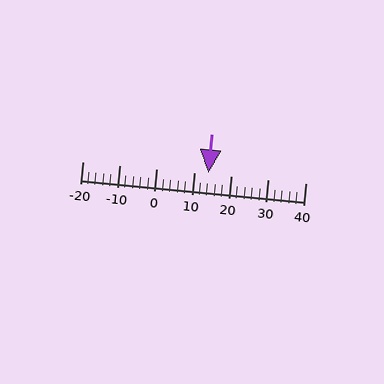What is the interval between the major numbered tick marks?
The major tick marks are spaced 10 units apart.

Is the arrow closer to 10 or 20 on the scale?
The arrow is closer to 10.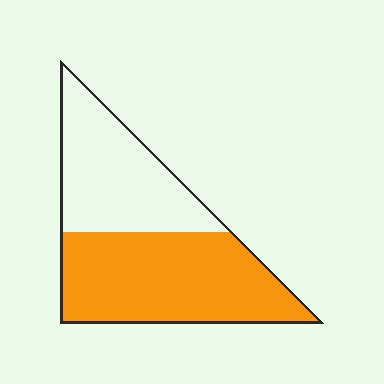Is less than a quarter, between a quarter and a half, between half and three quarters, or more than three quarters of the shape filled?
Between half and three quarters.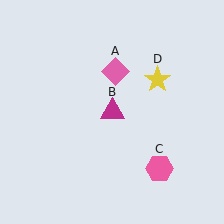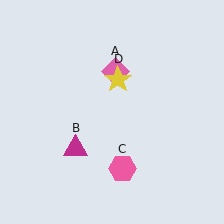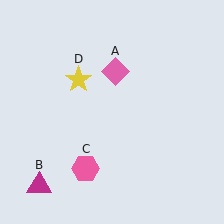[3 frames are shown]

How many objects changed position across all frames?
3 objects changed position: magenta triangle (object B), pink hexagon (object C), yellow star (object D).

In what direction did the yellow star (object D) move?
The yellow star (object D) moved left.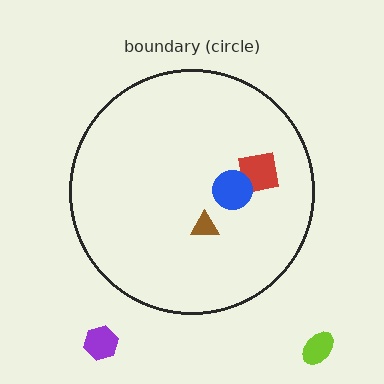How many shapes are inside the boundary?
3 inside, 2 outside.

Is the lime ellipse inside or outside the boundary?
Outside.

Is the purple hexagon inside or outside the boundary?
Outside.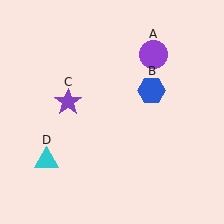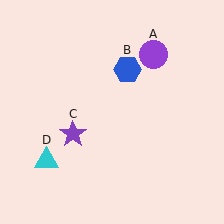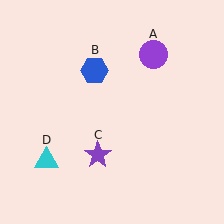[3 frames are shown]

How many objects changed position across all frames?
2 objects changed position: blue hexagon (object B), purple star (object C).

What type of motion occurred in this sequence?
The blue hexagon (object B), purple star (object C) rotated counterclockwise around the center of the scene.